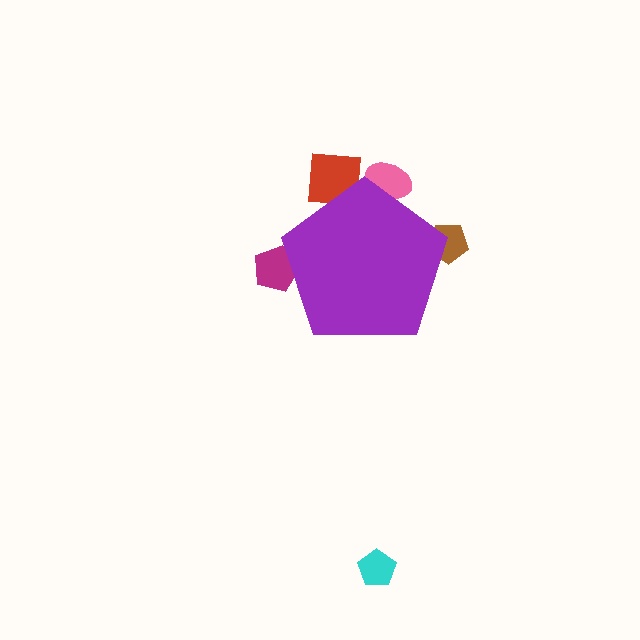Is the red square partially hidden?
Yes, the red square is partially hidden behind the purple pentagon.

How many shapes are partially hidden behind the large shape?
4 shapes are partially hidden.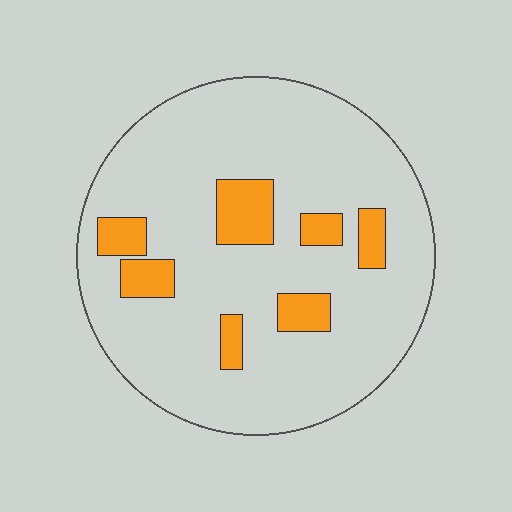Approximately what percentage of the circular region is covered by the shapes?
Approximately 15%.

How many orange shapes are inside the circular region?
7.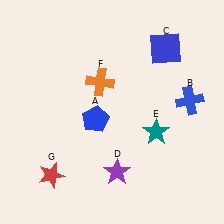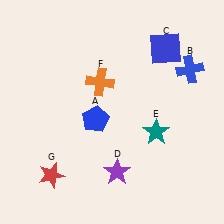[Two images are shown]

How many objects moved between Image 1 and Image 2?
1 object moved between the two images.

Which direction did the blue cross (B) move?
The blue cross (B) moved up.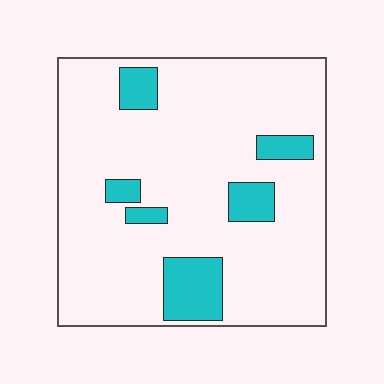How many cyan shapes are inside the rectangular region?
6.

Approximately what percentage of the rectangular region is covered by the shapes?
Approximately 15%.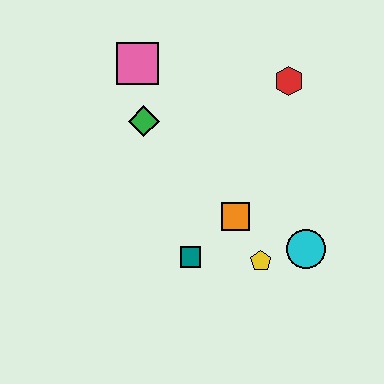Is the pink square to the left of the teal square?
Yes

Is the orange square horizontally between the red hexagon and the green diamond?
Yes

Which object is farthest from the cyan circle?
The pink square is farthest from the cyan circle.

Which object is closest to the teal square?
The orange square is closest to the teal square.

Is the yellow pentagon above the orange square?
No